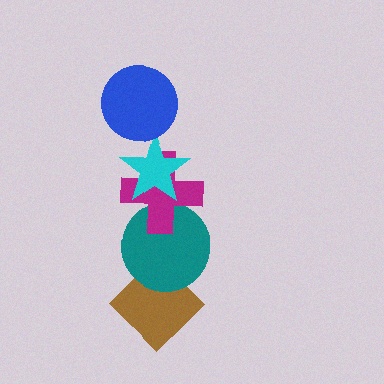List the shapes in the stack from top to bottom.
From top to bottom: the blue circle, the cyan star, the magenta cross, the teal circle, the brown diamond.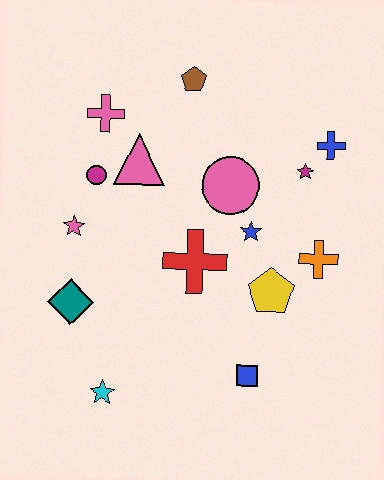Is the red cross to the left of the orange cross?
Yes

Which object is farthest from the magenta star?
The cyan star is farthest from the magenta star.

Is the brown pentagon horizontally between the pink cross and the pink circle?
Yes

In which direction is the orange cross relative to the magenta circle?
The orange cross is to the right of the magenta circle.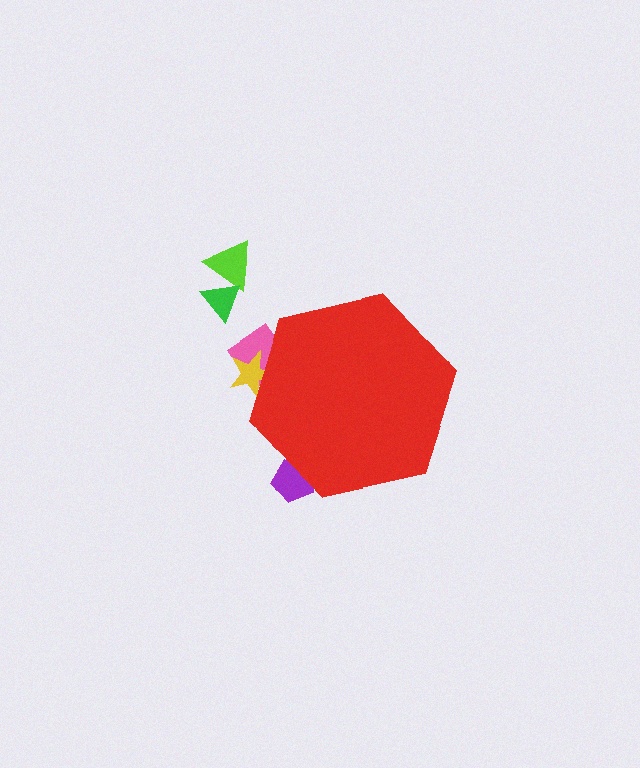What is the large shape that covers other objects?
A red hexagon.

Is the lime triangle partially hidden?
No, the lime triangle is fully visible.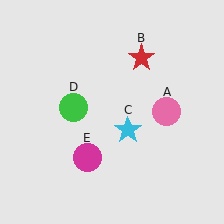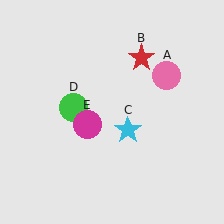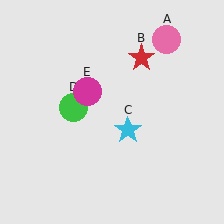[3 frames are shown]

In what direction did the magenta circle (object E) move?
The magenta circle (object E) moved up.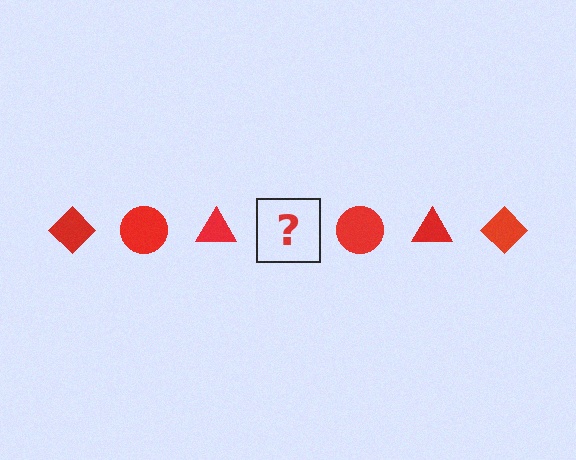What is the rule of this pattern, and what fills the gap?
The rule is that the pattern cycles through diamond, circle, triangle shapes in red. The gap should be filled with a red diamond.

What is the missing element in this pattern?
The missing element is a red diamond.